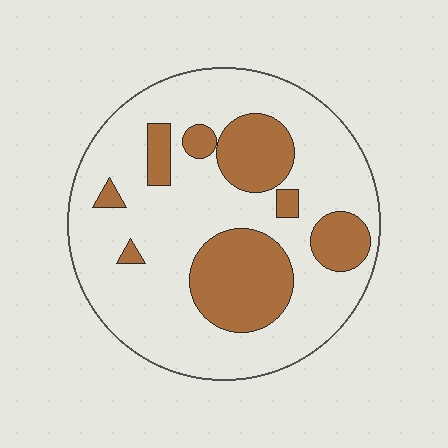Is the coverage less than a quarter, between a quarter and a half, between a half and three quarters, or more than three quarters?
Between a quarter and a half.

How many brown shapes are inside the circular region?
8.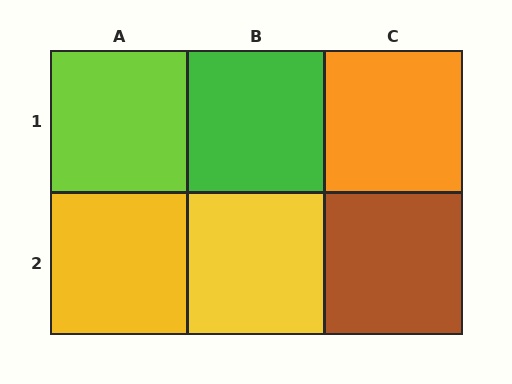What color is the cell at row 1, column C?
Orange.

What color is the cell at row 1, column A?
Lime.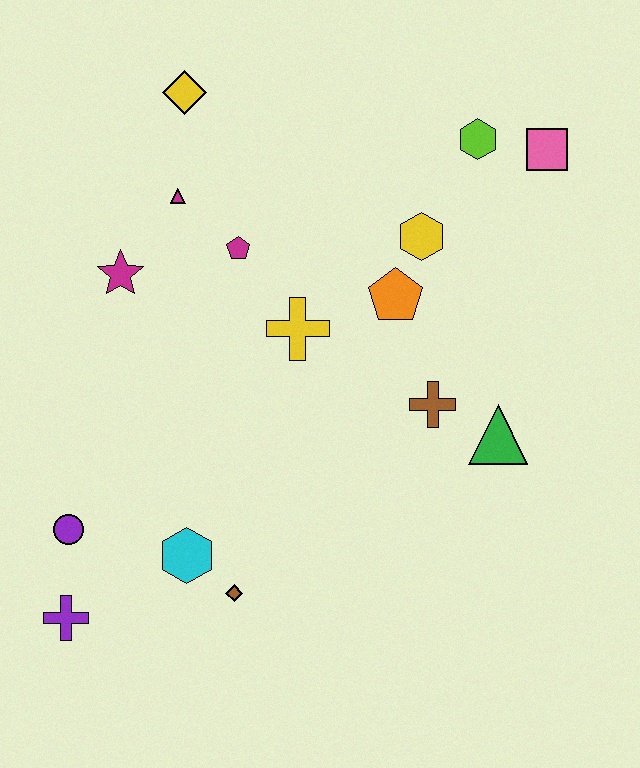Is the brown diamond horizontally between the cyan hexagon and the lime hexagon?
Yes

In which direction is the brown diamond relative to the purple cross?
The brown diamond is to the right of the purple cross.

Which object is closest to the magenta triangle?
The magenta pentagon is closest to the magenta triangle.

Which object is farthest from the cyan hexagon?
The pink square is farthest from the cyan hexagon.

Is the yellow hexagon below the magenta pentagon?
No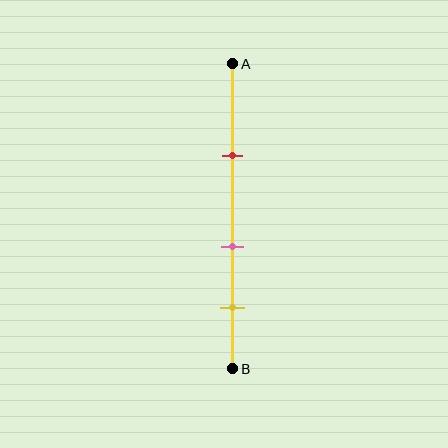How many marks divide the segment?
There are 3 marks dividing the segment.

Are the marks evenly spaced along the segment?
Yes, the marks are approximately evenly spaced.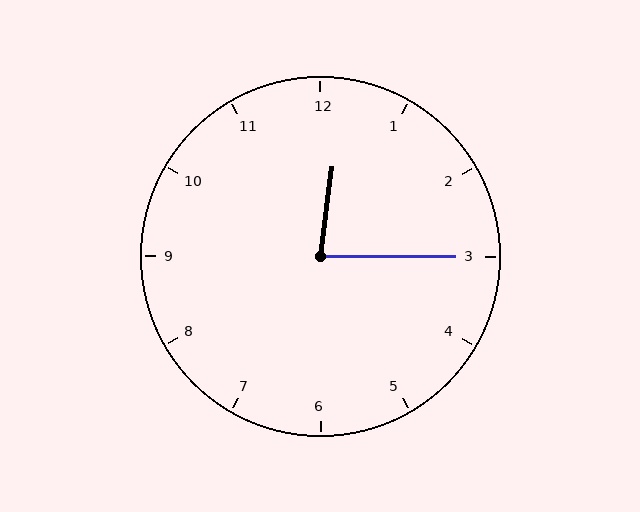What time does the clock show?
12:15.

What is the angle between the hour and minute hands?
Approximately 82 degrees.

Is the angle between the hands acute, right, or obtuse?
It is acute.